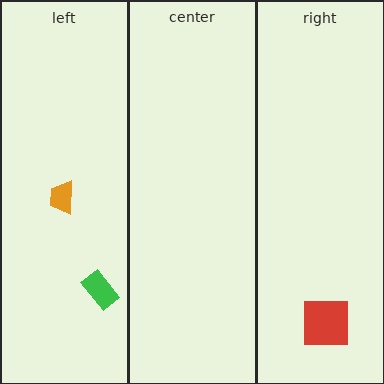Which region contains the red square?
The right region.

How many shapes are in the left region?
2.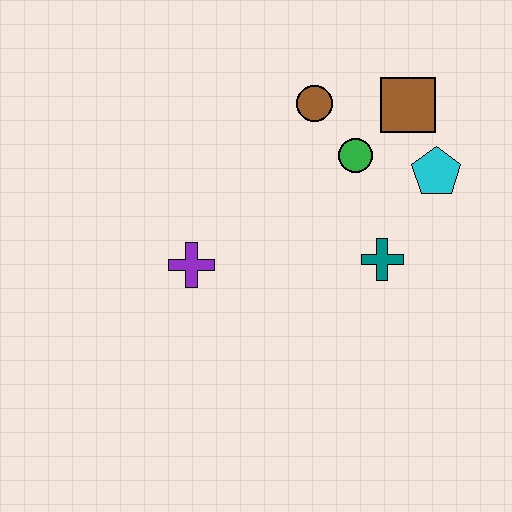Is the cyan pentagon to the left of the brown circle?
No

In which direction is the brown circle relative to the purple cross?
The brown circle is above the purple cross.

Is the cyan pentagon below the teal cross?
No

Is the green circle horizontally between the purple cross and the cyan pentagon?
Yes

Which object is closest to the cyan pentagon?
The brown square is closest to the cyan pentagon.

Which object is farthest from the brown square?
The purple cross is farthest from the brown square.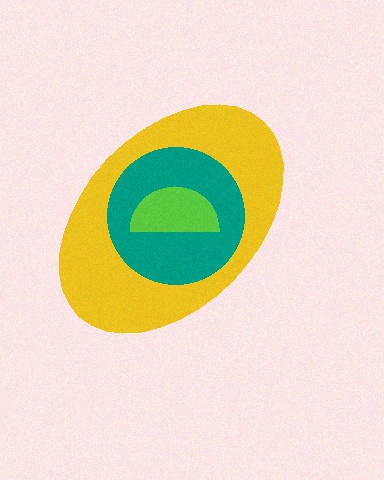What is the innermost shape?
The lime semicircle.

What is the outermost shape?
The yellow ellipse.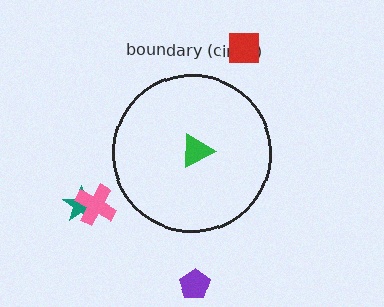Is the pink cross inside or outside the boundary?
Outside.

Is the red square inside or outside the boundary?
Outside.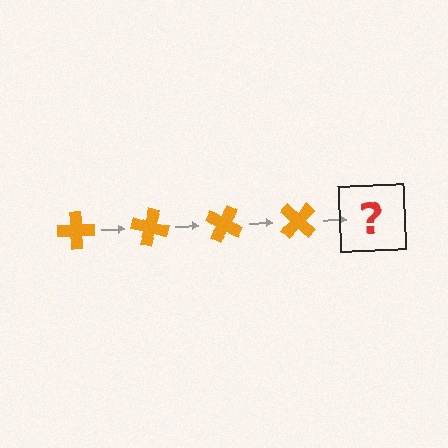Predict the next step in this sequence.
The next step is an orange cross rotated 60 degrees.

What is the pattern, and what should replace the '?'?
The pattern is that the cross rotates 15 degrees each step. The '?' should be an orange cross rotated 60 degrees.